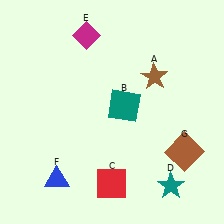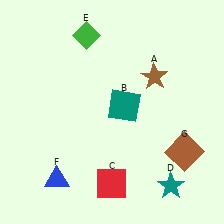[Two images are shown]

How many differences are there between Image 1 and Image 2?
There is 1 difference between the two images.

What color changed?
The diamond (E) changed from magenta in Image 1 to green in Image 2.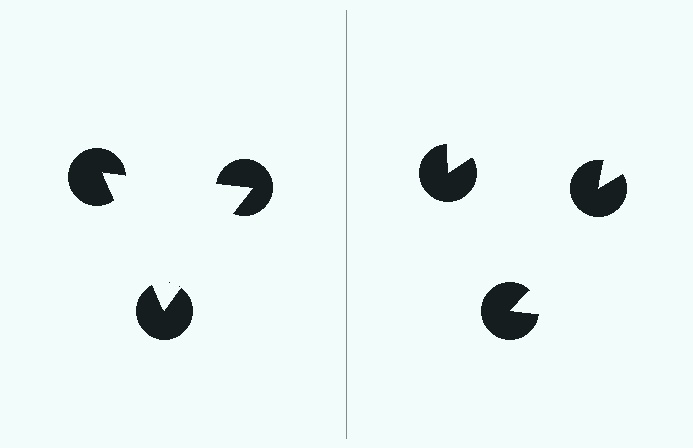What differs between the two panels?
The pac-man discs are positioned identically on both sides; only the wedge orientations differ. On the left they align to a triangle; on the right they are misaligned.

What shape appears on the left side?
An illusory triangle.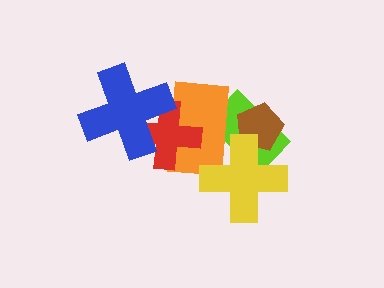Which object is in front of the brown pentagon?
The yellow cross is in front of the brown pentagon.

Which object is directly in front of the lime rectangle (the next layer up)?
The orange rectangle is directly in front of the lime rectangle.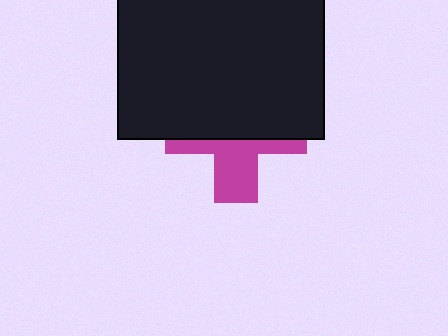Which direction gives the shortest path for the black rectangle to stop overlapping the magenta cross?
Moving up gives the shortest separation.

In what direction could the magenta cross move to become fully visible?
The magenta cross could move down. That would shift it out from behind the black rectangle entirely.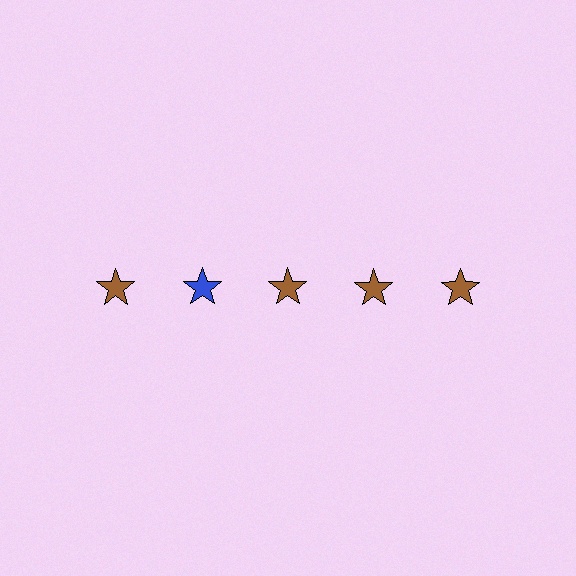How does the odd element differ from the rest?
It has a different color: blue instead of brown.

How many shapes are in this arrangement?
There are 5 shapes arranged in a grid pattern.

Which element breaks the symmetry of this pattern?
The blue star in the top row, second from left column breaks the symmetry. All other shapes are brown stars.